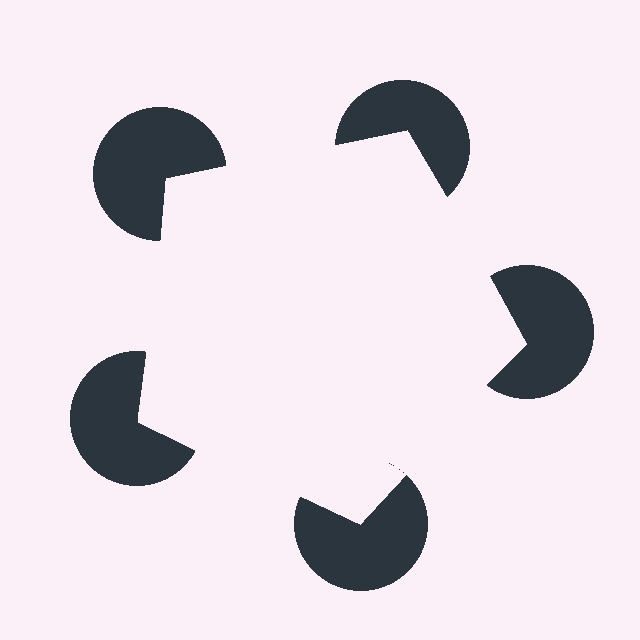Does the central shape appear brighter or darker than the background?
It typically appears slightly brighter than the background, even though no actual brightness change is drawn.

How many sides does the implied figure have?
5 sides.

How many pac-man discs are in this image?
There are 5 — one at each vertex of the illusory pentagon.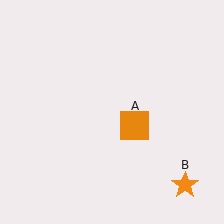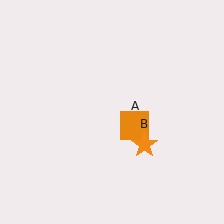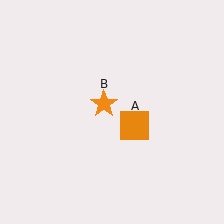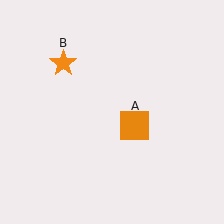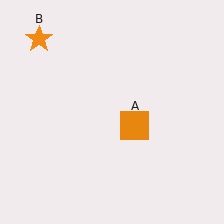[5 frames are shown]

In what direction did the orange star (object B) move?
The orange star (object B) moved up and to the left.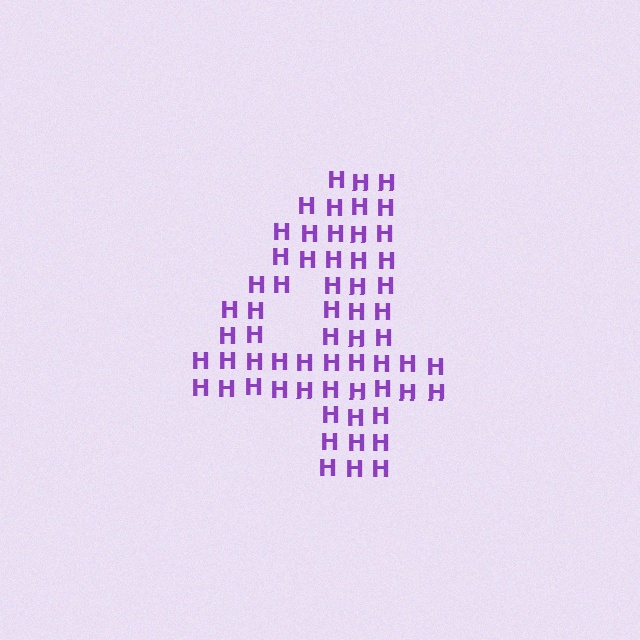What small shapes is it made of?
It is made of small letter H's.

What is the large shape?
The large shape is the digit 4.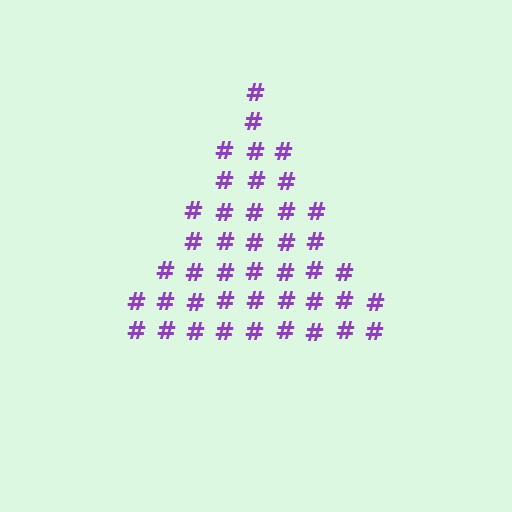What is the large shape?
The large shape is a triangle.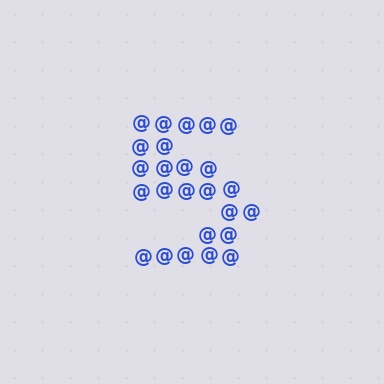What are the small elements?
The small elements are at signs.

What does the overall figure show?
The overall figure shows the digit 5.